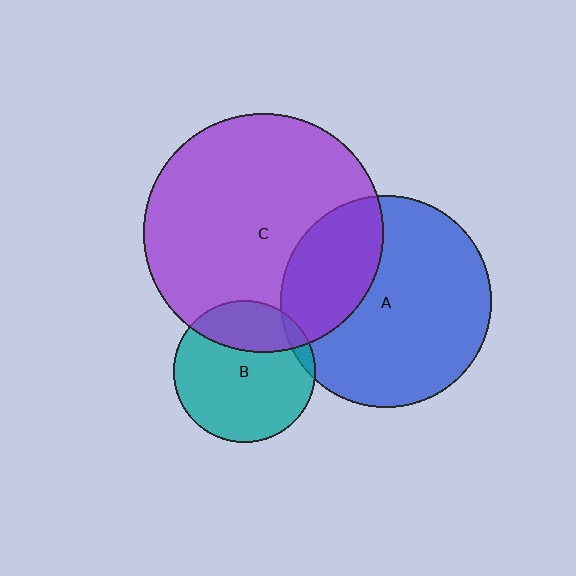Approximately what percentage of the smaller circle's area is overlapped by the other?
Approximately 25%.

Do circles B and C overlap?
Yes.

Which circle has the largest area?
Circle C (purple).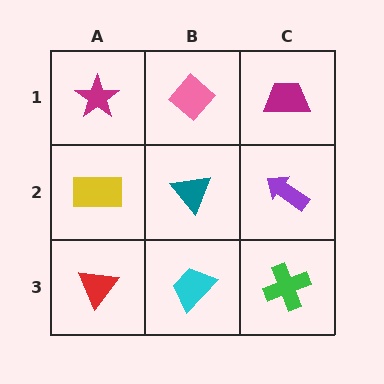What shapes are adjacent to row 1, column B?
A teal triangle (row 2, column B), a magenta star (row 1, column A), a magenta trapezoid (row 1, column C).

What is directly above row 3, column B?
A teal triangle.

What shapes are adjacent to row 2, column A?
A magenta star (row 1, column A), a red triangle (row 3, column A), a teal triangle (row 2, column B).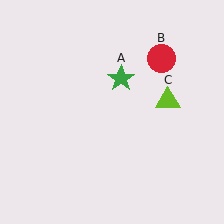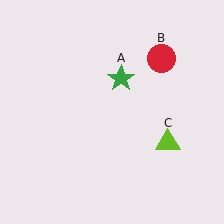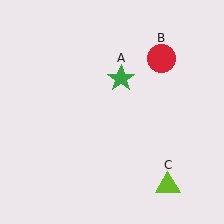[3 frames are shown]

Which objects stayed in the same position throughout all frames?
Green star (object A) and red circle (object B) remained stationary.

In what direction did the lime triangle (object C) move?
The lime triangle (object C) moved down.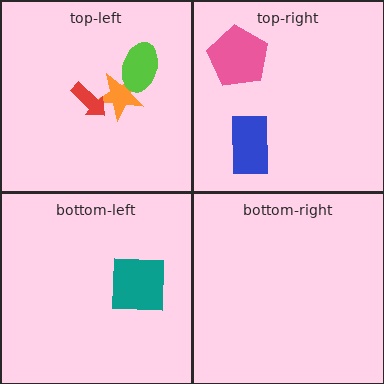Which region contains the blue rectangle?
The top-right region.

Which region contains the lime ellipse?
The top-left region.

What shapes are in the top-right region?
The blue rectangle, the pink pentagon.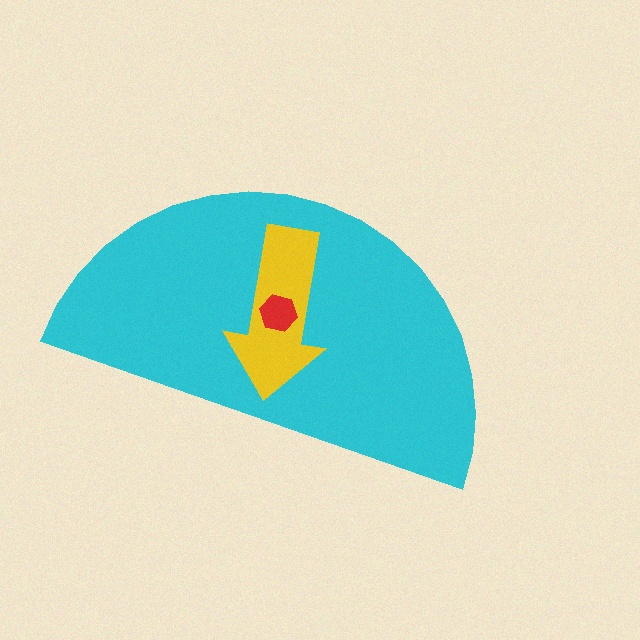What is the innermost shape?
The red hexagon.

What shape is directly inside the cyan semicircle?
The yellow arrow.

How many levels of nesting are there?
3.